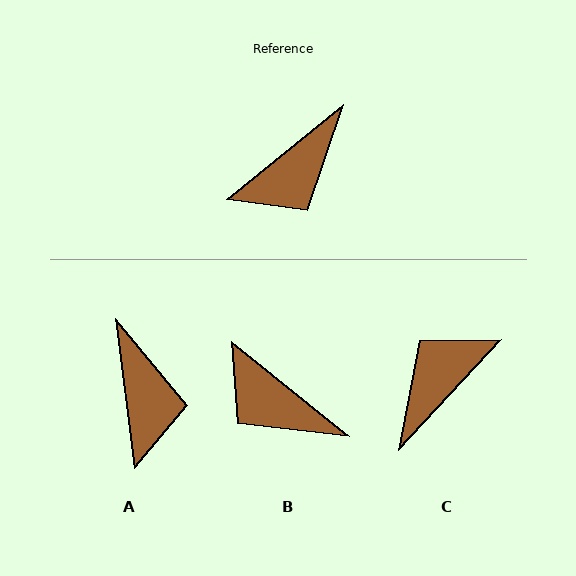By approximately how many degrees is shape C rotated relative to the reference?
Approximately 172 degrees clockwise.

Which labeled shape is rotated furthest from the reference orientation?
C, about 172 degrees away.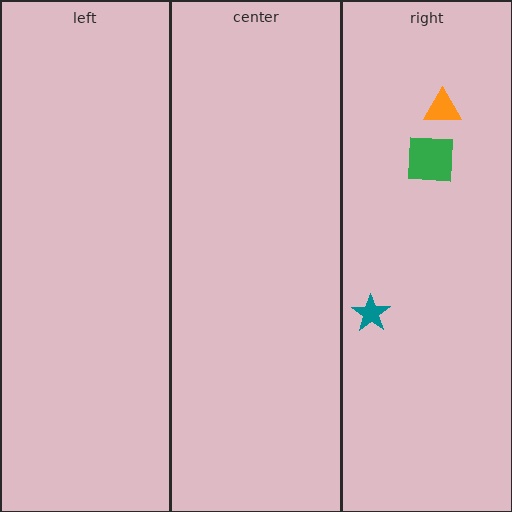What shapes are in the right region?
The teal star, the green square, the orange triangle.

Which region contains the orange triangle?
The right region.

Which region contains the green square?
The right region.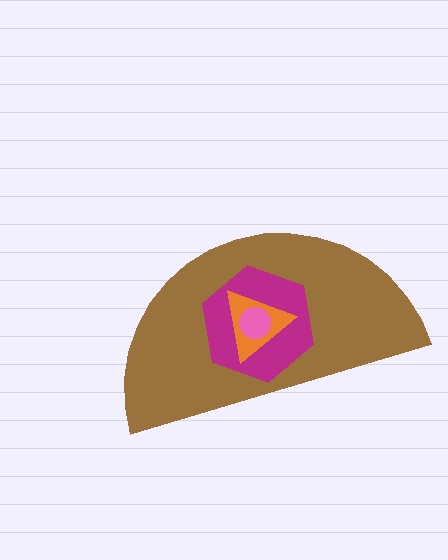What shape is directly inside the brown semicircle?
The magenta hexagon.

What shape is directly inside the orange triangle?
The pink circle.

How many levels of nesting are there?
4.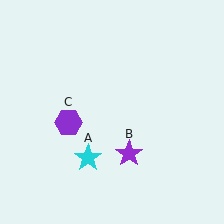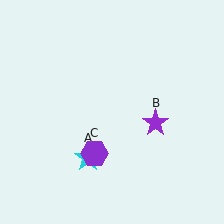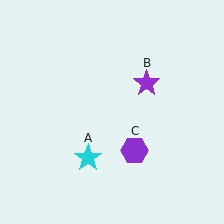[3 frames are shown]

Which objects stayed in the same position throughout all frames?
Cyan star (object A) remained stationary.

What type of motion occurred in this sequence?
The purple star (object B), purple hexagon (object C) rotated counterclockwise around the center of the scene.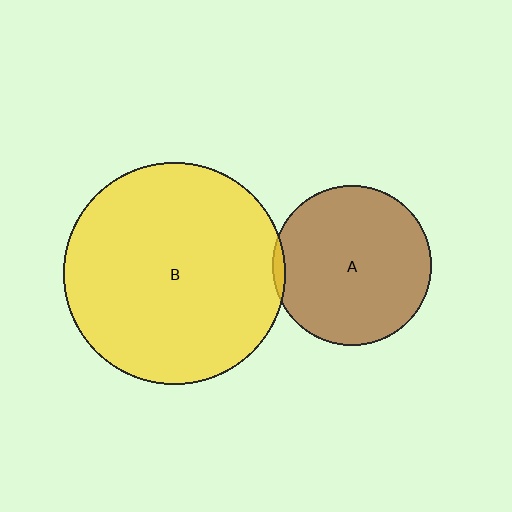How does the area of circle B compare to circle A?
Approximately 1.9 times.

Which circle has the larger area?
Circle B (yellow).